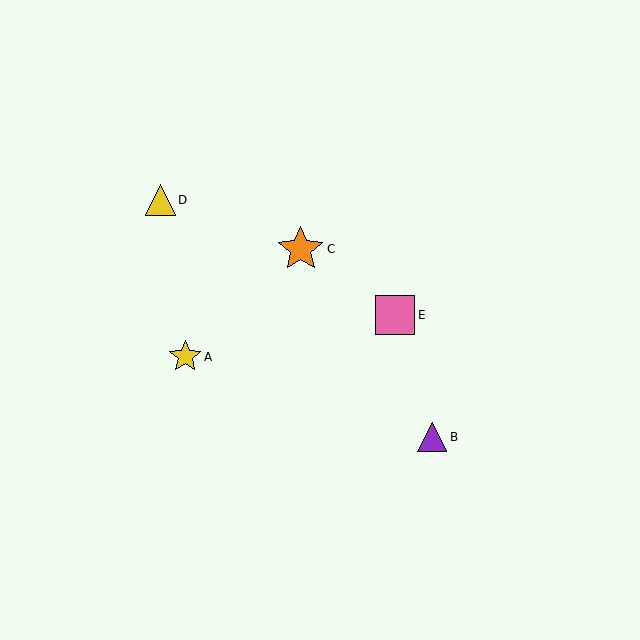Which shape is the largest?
The orange star (labeled C) is the largest.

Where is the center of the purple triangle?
The center of the purple triangle is at (432, 437).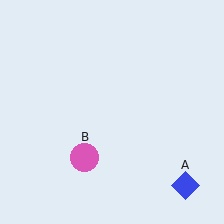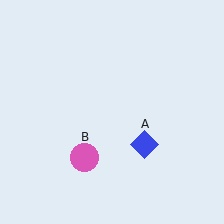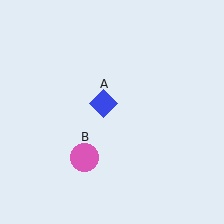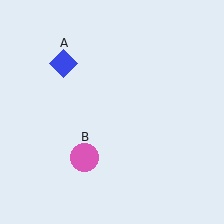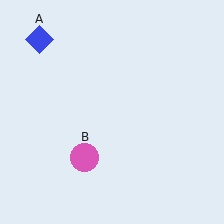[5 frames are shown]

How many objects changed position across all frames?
1 object changed position: blue diamond (object A).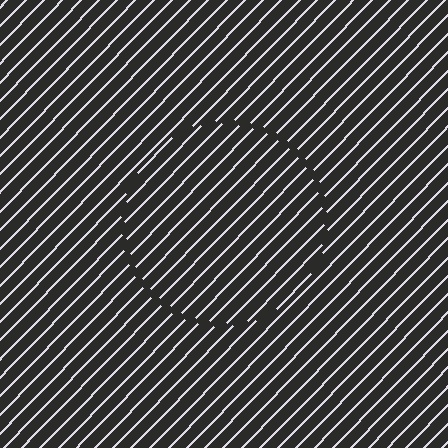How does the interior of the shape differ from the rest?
The interior of the shape contains the same grating, shifted by half a period — the contour is defined by the phase discontinuity where line-ends from the inner and outer gratings abut.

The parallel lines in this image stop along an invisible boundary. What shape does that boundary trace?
An illusory circle. The interior of the shape contains the same grating, shifted by half a period — the contour is defined by the phase discontinuity where line-ends from the inner and outer gratings abut.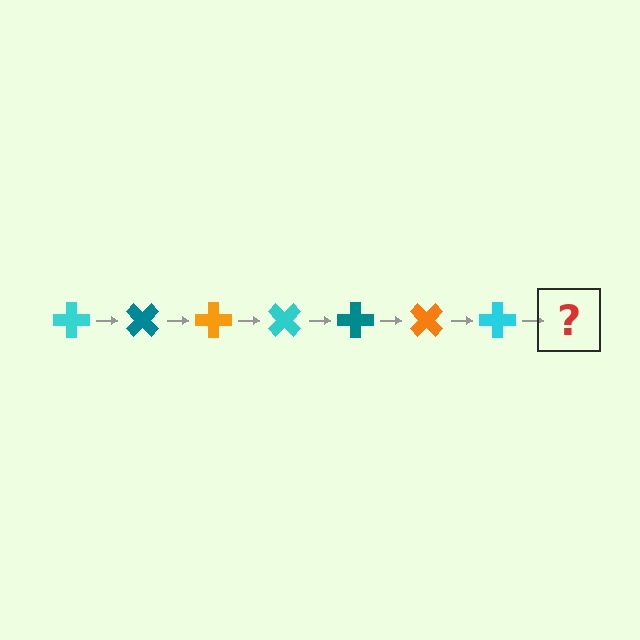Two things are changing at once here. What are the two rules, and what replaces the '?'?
The two rules are that it rotates 45 degrees each step and the color cycles through cyan, teal, and orange. The '?' should be a teal cross, rotated 315 degrees from the start.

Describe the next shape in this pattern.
It should be a teal cross, rotated 315 degrees from the start.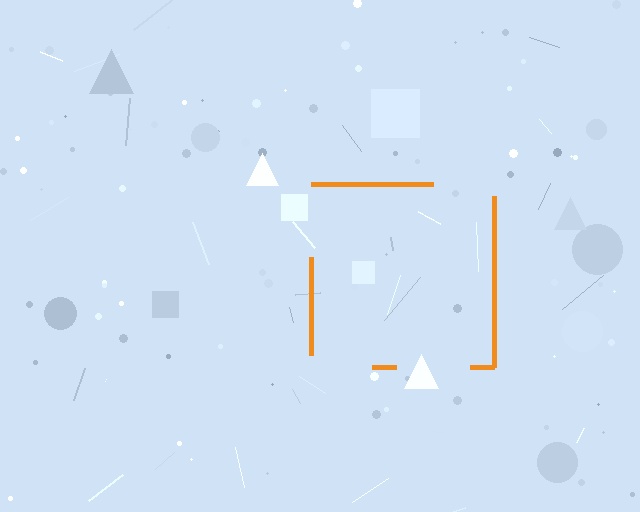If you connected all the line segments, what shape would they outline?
They would outline a square.